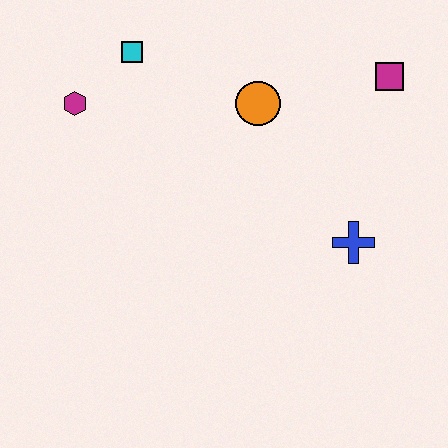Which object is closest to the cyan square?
The magenta hexagon is closest to the cyan square.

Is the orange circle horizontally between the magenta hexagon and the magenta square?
Yes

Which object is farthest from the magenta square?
The magenta hexagon is farthest from the magenta square.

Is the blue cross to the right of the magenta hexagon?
Yes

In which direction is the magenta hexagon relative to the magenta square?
The magenta hexagon is to the left of the magenta square.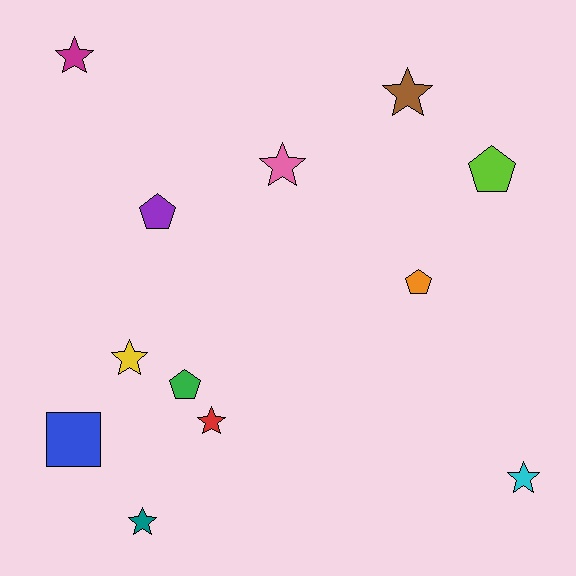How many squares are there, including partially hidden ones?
There is 1 square.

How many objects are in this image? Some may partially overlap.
There are 12 objects.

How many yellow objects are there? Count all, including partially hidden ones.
There is 1 yellow object.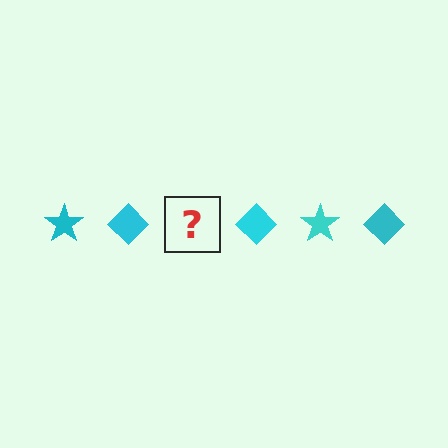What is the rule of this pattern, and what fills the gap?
The rule is that the pattern cycles through star, diamond shapes in cyan. The gap should be filled with a cyan star.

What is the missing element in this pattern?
The missing element is a cyan star.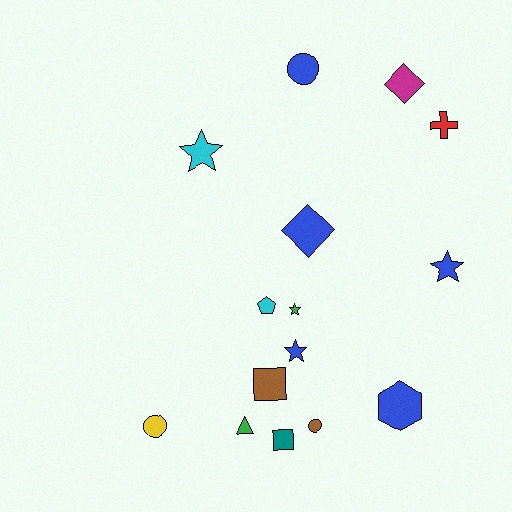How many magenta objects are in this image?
There is 1 magenta object.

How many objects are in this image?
There are 15 objects.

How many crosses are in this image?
There is 1 cross.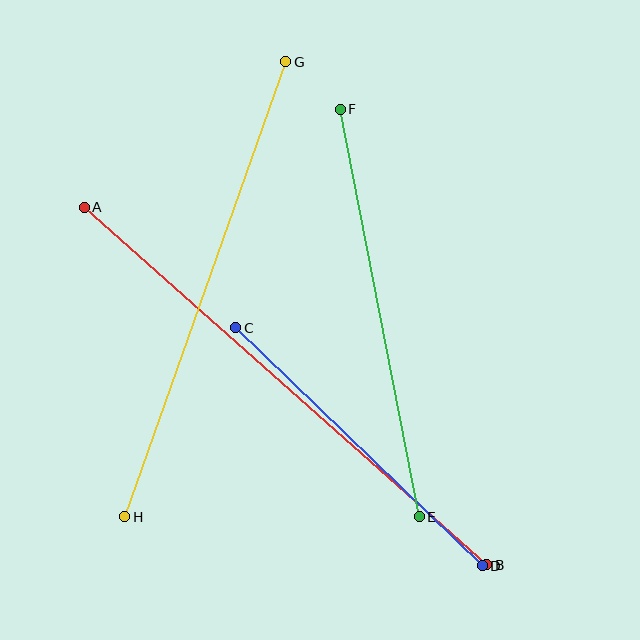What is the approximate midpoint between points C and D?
The midpoint is at approximately (359, 447) pixels.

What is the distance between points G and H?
The distance is approximately 482 pixels.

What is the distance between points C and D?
The distance is approximately 343 pixels.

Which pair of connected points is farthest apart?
Points A and B are farthest apart.